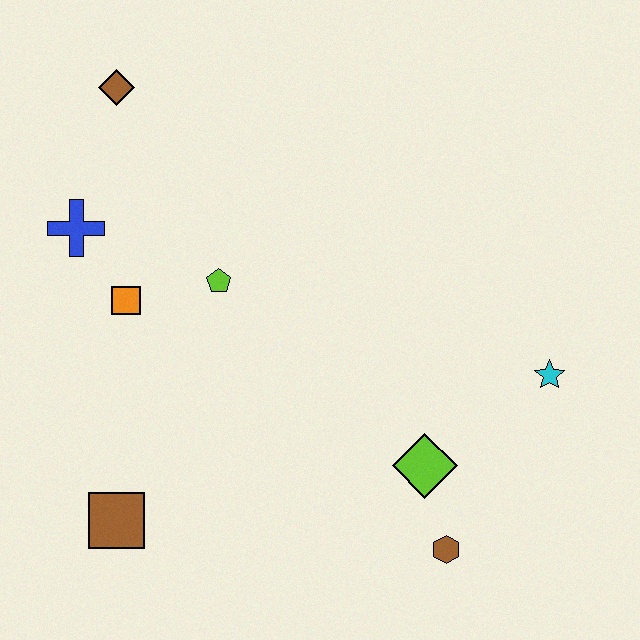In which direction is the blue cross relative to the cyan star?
The blue cross is to the left of the cyan star.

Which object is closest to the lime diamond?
The brown hexagon is closest to the lime diamond.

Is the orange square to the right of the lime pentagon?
No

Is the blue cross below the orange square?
No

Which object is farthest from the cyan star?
The brown diamond is farthest from the cyan star.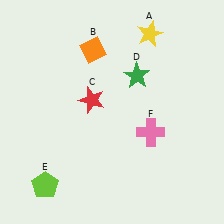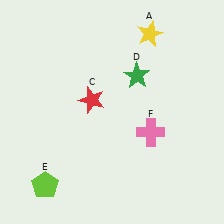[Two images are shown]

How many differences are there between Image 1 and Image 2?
There is 1 difference between the two images.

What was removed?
The orange diamond (B) was removed in Image 2.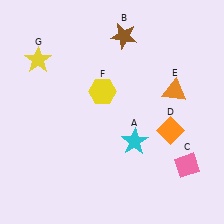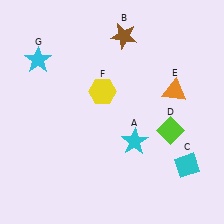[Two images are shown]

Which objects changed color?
C changed from pink to cyan. D changed from orange to lime. G changed from yellow to cyan.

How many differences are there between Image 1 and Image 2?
There are 3 differences between the two images.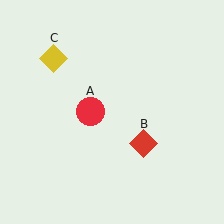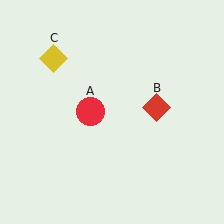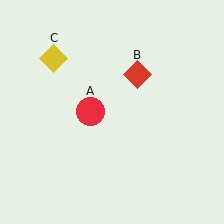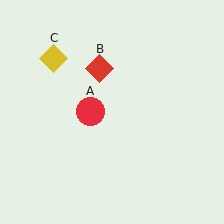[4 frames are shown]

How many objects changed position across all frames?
1 object changed position: red diamond (object B).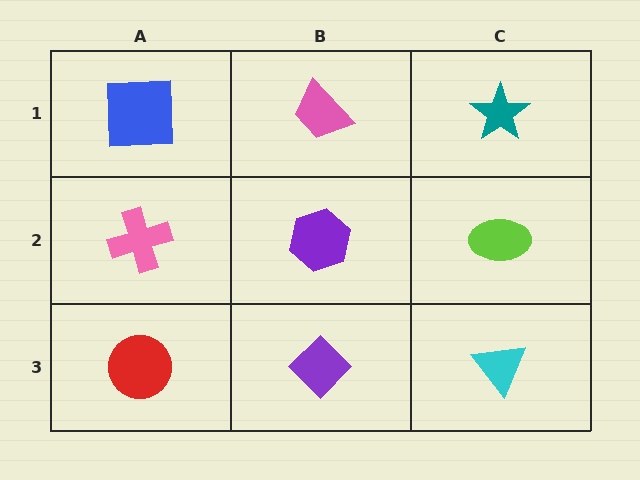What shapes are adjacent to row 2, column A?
A blue square (row 1, column A), a red circle (row 3, column A), a purple hexagon (row 2, column B).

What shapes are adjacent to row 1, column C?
A lime ellipse (row 2, column C), a pink trapezoid (row 1, column B).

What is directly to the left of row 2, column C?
A purple hexagon.